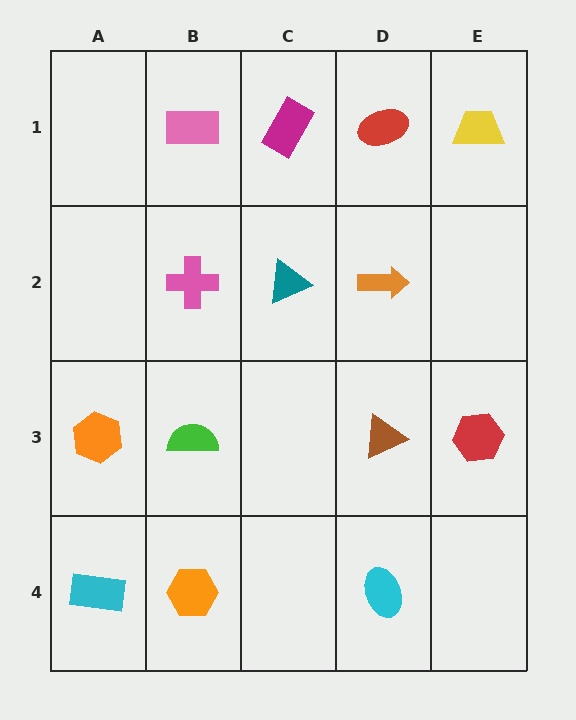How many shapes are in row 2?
3 shapes.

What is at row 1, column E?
A yellow trapezoid.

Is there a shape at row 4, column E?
No, that cell is empty.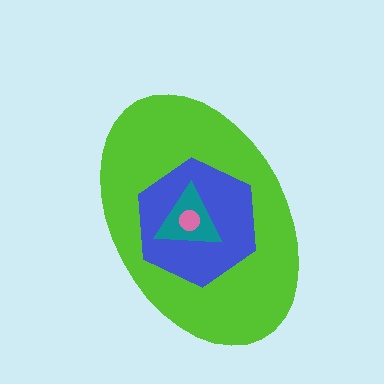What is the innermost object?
The pink circle.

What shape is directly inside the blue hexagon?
The teal triangle.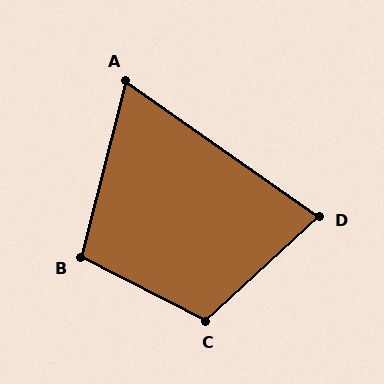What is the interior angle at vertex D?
Approximately 78 degrees (acute).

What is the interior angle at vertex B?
Approximately 102 degrees (obtuse).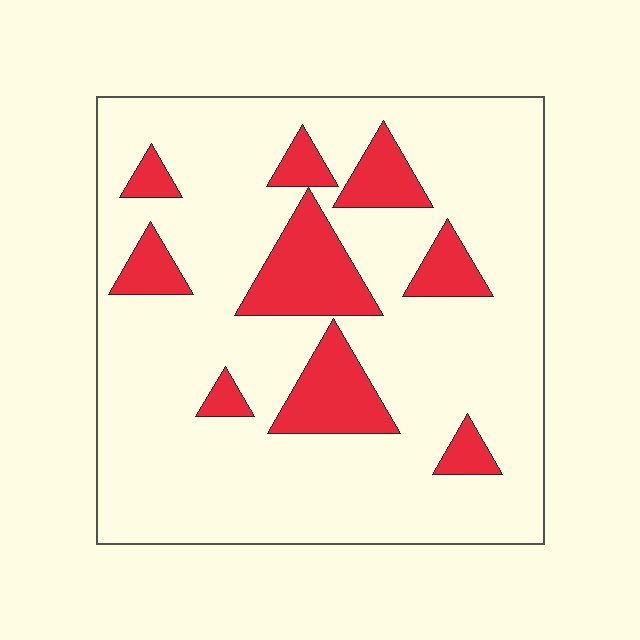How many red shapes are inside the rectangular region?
9.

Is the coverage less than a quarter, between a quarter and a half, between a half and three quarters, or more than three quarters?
Less than a quarter.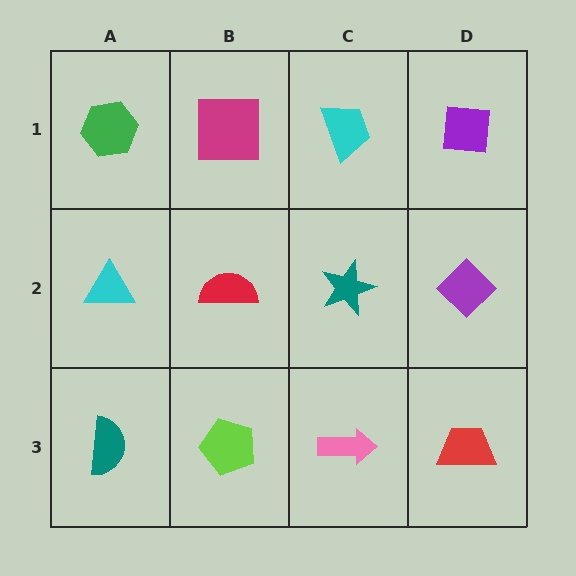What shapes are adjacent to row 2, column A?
A green hexagon (row 1, column A), a teal semicircle (row 3, column A), a red semicircle (row 2, column B).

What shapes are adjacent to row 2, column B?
A magenta square (row 1, column B), a lime pentagon (row 3, column B), a cyan triangle (row 2, column A), a teal star (row 2, column C).